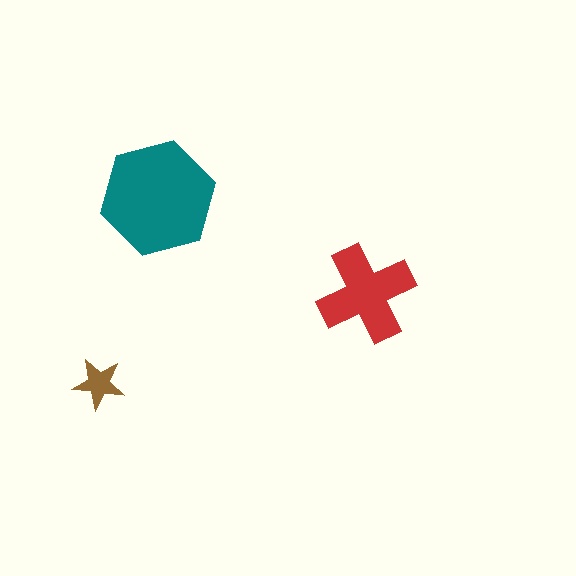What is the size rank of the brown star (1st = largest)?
3rd.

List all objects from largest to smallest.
The teal hexagon, the red cross, the brown star.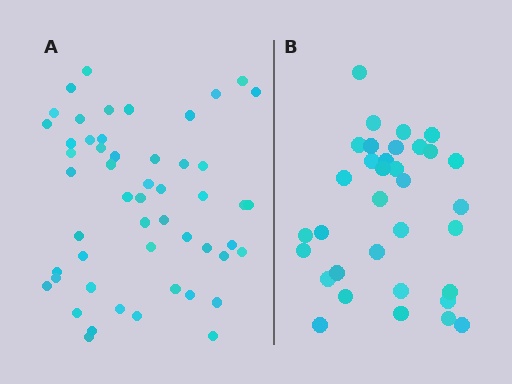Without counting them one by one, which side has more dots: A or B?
Region A (the left region) has more dots.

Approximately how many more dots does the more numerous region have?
Region A has approximately 20 more dots than region B.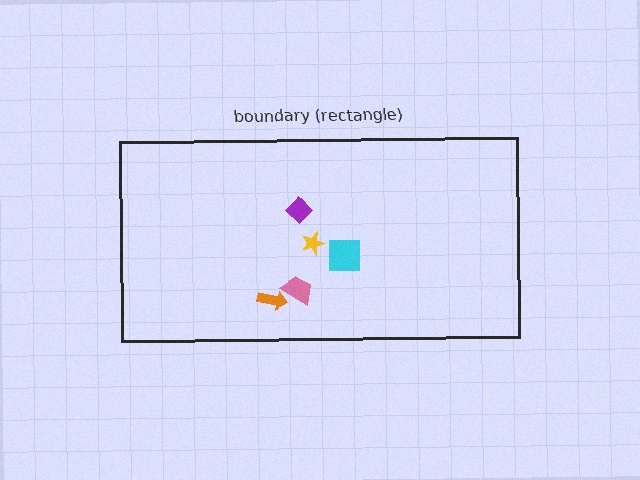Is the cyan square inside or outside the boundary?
Inside.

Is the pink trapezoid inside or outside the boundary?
Inside.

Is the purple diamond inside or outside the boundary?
Inside.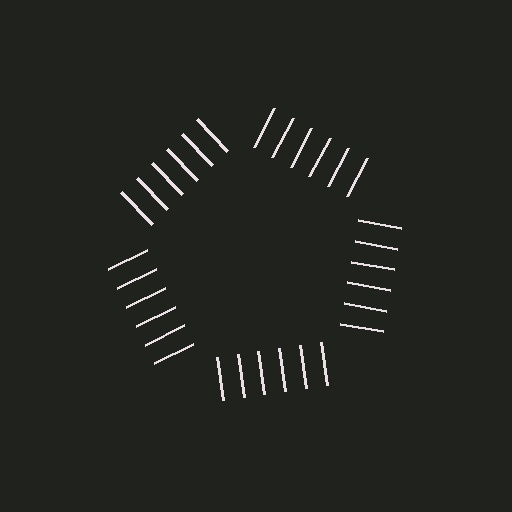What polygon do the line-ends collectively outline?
An illusory pentagon — the line segments terminate on its edges but no continuous stroke is drawn.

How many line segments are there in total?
30 — 6 along each of the 5 edges.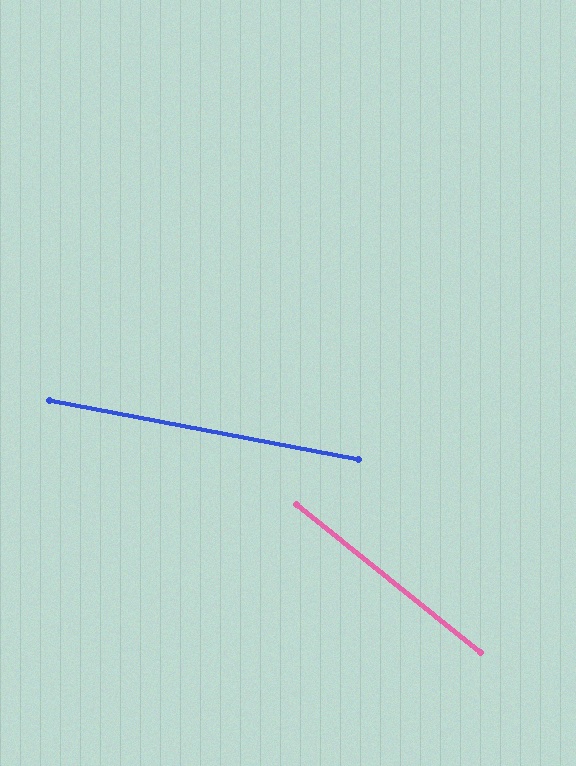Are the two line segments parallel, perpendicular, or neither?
Neither parallel nor perpendicular — they differ by about 28°.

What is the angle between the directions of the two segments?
Approximately 28 degrees.